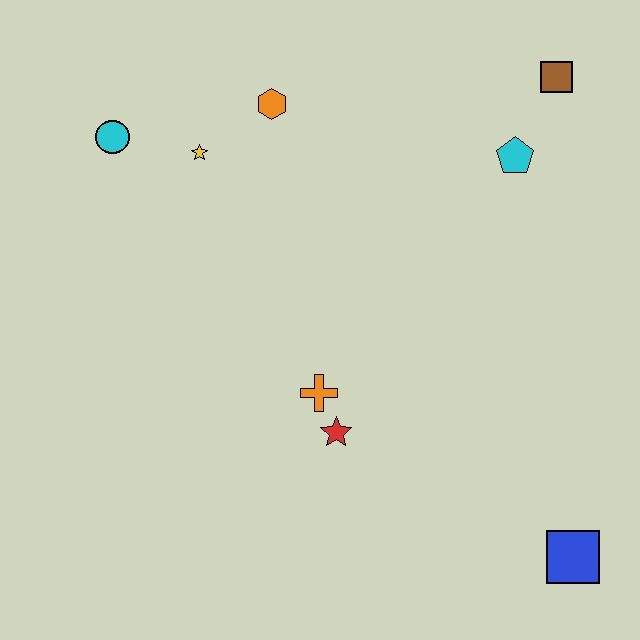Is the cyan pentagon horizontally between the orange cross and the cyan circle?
No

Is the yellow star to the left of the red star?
Yes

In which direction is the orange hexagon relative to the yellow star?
The orange hexagon is to the right of the yellow star.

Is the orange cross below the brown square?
Yes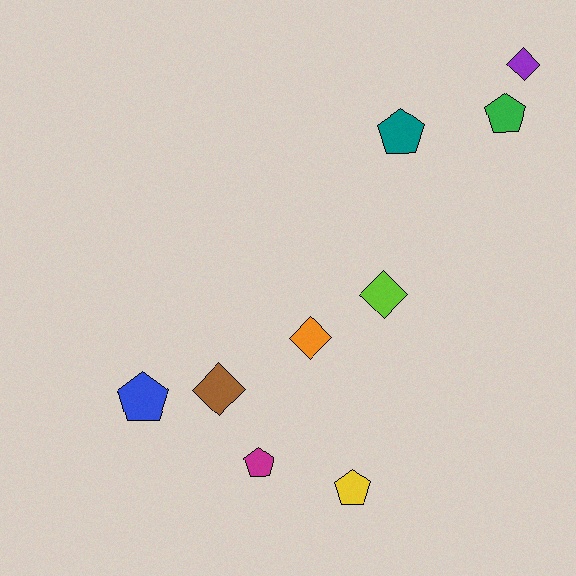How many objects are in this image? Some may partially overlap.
There are 9 objects.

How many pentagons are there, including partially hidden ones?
There are 5 pentagons.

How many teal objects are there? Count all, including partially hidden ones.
There is 1 teal object.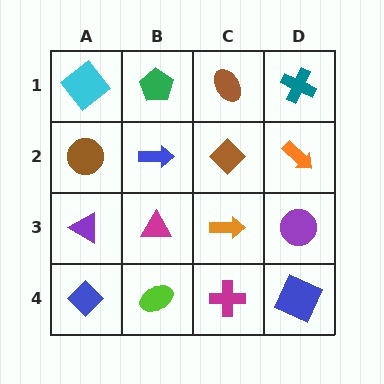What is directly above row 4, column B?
A magenta triangle.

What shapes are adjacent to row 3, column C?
A brown diamond (row 2, column C), a magenta cross (row 4, column C), a magenta triangle (row 3, column B), a purple circle (row 3, column D).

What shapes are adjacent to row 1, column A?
A brown circle (row 2, column A), a green pentagon (row 1, column B).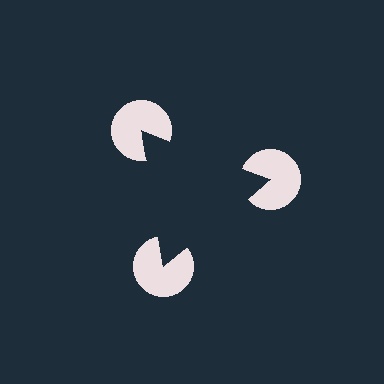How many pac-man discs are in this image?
There are 3 — one at each vertex of the illusory triangle.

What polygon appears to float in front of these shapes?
An illusory triangle — its edges are inferred from the aligned wedge cuts in the pac-man discs, not physically drawn.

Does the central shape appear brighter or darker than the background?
It typically appears slightly darker than the background, even though no actual brightness change is drawn.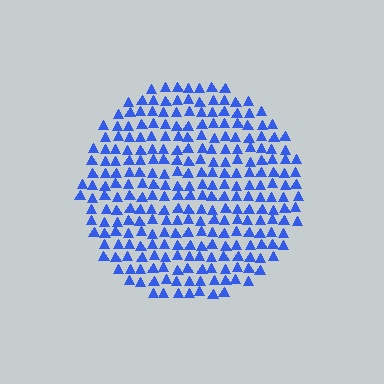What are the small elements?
The small elements are triangles.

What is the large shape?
The large shape is a circle.